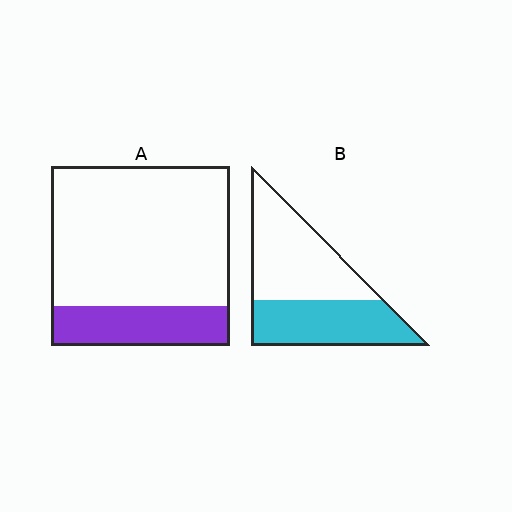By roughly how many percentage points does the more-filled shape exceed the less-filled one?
By roughly 20 percentage points (B over A).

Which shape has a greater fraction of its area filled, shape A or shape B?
Shape B.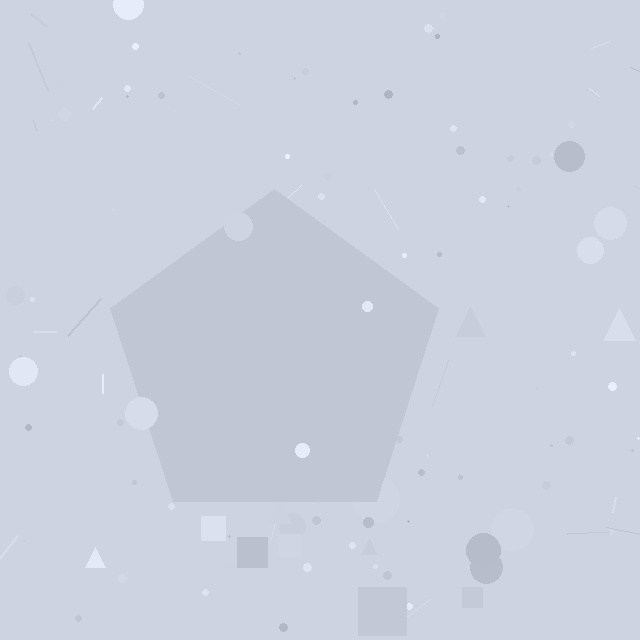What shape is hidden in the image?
A pentagon is hidden in the image.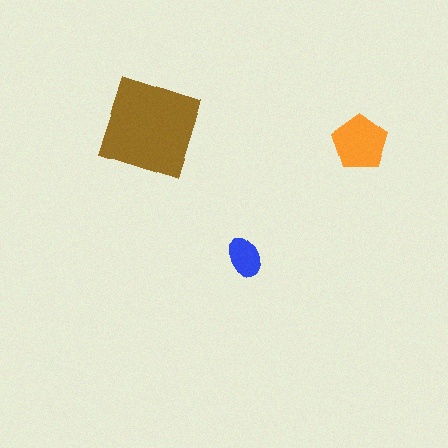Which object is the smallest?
The blue ellipse.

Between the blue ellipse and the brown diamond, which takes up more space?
The brown diamond.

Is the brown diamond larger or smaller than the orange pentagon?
Larger.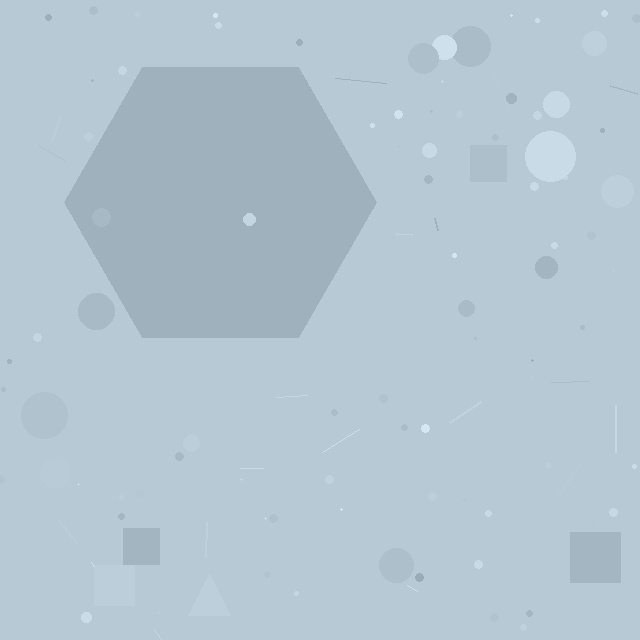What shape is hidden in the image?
A hexagon is hidden in the image.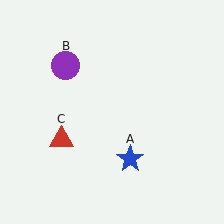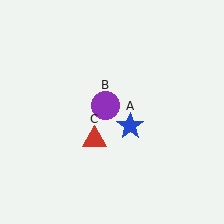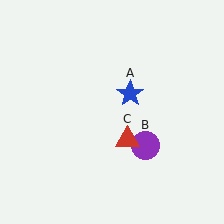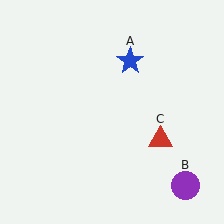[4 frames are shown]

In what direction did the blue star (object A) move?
The blue star (object A) moved up.